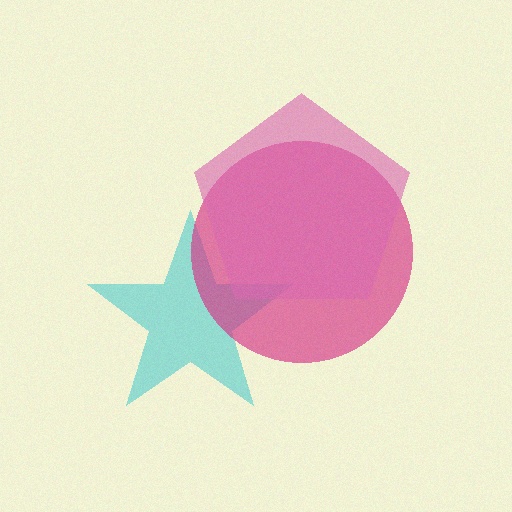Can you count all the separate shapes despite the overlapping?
Yes, there are 3 separate shapes.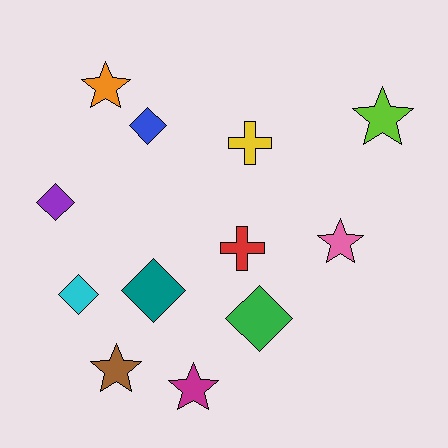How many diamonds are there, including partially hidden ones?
There are 5 diamonds.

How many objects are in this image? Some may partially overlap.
There are 12 objects.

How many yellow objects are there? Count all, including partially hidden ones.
There is 1 yellow object.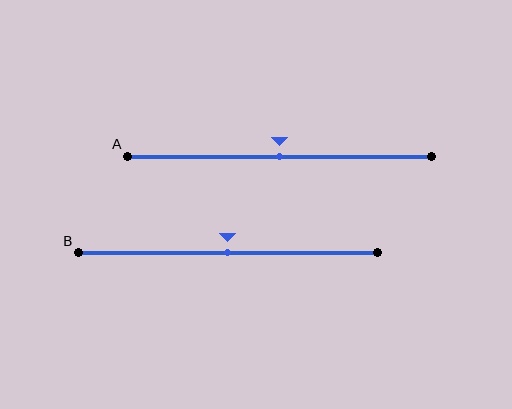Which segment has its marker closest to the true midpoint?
Segment A has its marker closest to the true midpoint.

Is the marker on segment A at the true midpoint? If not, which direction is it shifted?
Yes, the marker on segment A is at the true midpoint.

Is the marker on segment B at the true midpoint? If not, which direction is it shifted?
Yes, the marker on segment B is at the true midpoint.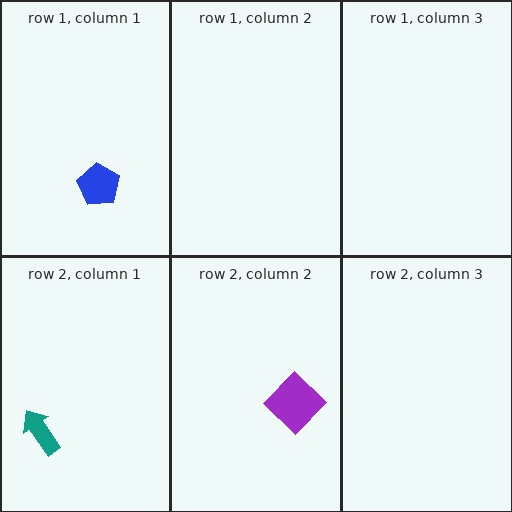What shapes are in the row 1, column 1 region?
The blue pentagon.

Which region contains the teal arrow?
The row 2, column 1 region.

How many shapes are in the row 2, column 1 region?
1.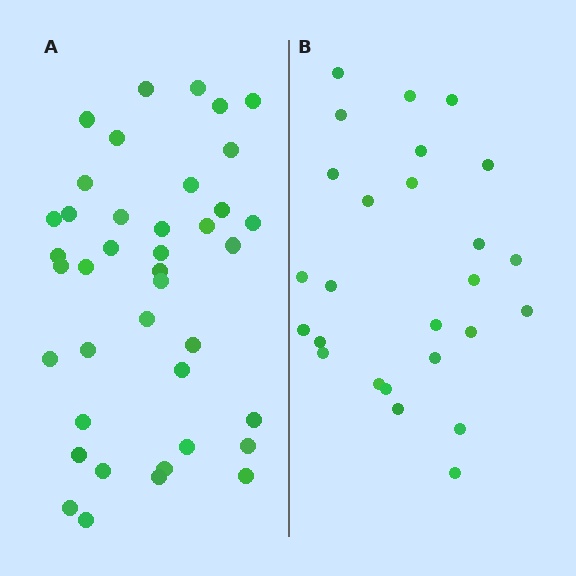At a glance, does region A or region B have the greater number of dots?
Region A (the left region) has more dots.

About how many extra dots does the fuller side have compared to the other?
Region A has approximately 15 more dots than region B.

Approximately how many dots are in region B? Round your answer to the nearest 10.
About 30 dots. (The exact count is 26, which rounds to 30.)